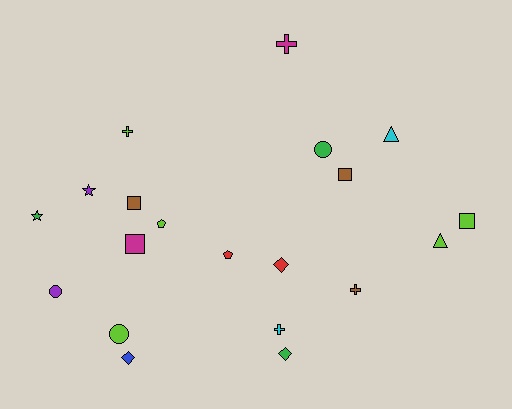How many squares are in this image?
There are 4 squares.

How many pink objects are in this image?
There are no pink objects.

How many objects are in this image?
There are 20 objects.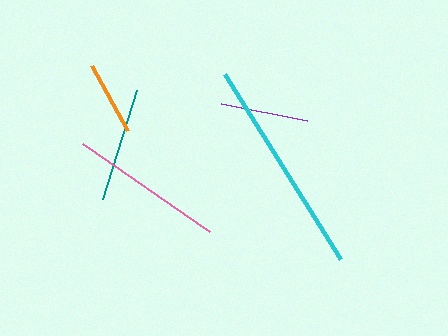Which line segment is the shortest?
The orange line is the shortest at approximately 74 pixels.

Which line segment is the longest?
The cyan line is the longest at approximately 218 pixels.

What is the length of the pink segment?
The pink segment is approximately 154 pixels long.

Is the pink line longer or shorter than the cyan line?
The cyan line is longer than the pink line.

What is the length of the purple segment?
The purple segment is approximately 88 pixels long.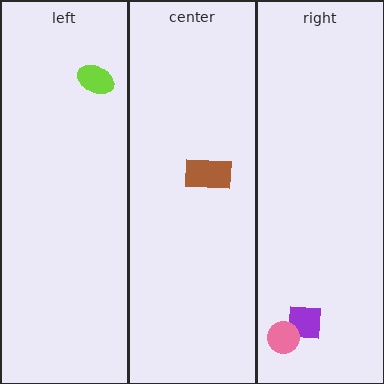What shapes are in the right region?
The purple square, the pink circle.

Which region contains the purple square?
The right region.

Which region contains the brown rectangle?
The center region.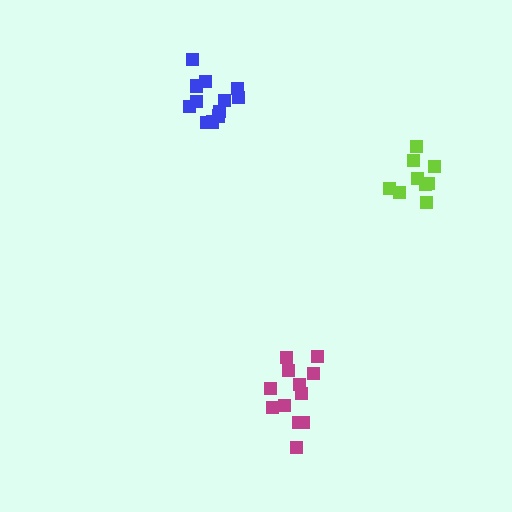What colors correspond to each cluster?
The clusters are colored: blue, magenta, lime.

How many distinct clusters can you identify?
There are 3 distinct clusters.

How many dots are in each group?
Group 1: 12 dots, Group 2: 12 dots, Group 3: 9 dots (33 total).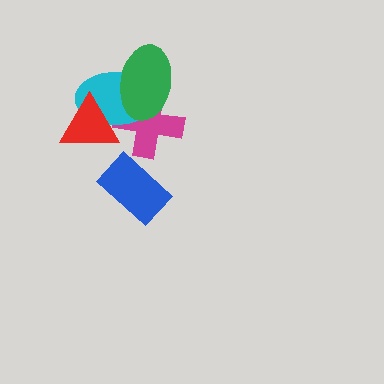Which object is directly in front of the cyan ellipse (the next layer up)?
The red triangle is directly in front of the cyan ellipse.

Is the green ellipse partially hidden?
No, no other shape covers it.